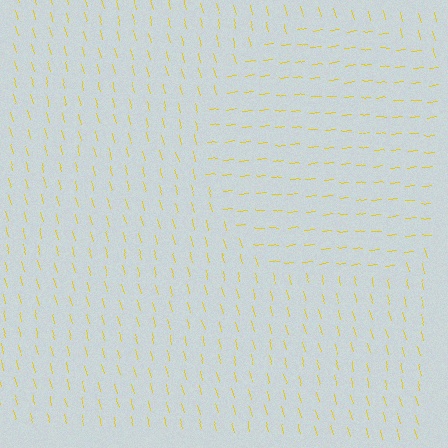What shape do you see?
I see a circle.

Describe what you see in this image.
The image is filled with small yellow line segments. A circle region in the image has lines oriented differently from the surrounding lines, creating a visible texture boundary.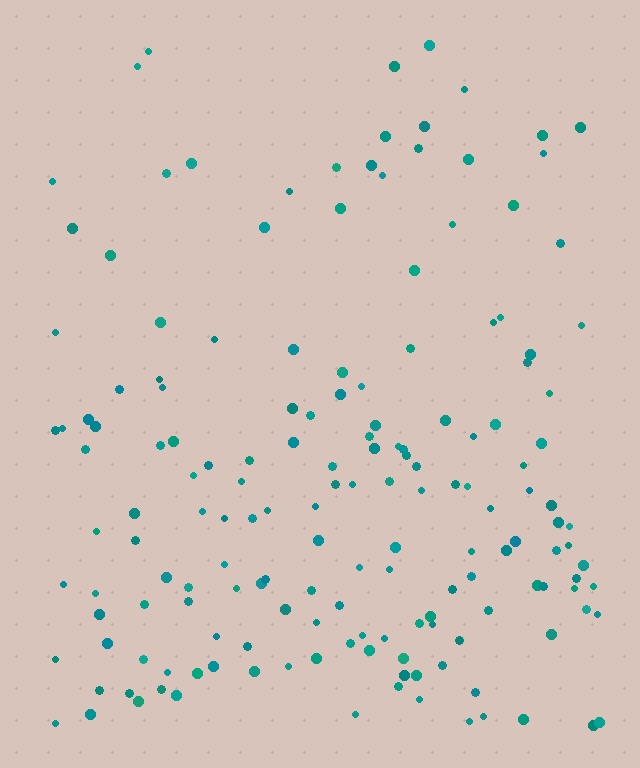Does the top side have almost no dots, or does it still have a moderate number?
Still a moderate number, just noticeably fewer than the bottom.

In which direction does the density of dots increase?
From top to bottom, with the bottom side densest.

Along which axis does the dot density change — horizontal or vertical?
Vertical.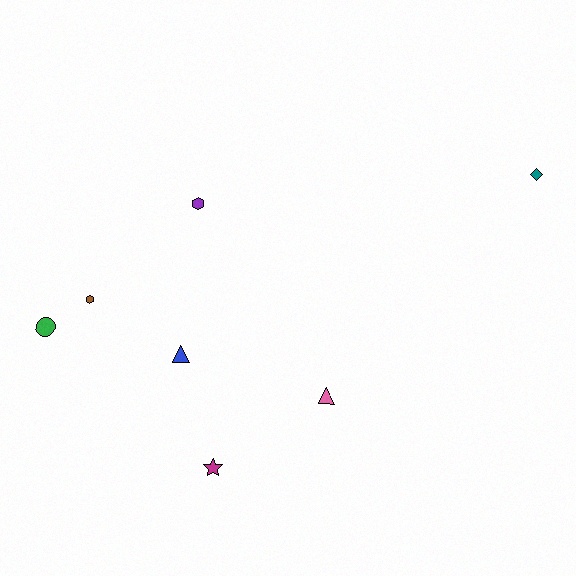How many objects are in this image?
There are 7 objects.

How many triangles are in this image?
There are 2 triangles.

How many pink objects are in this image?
There is 1 pink object.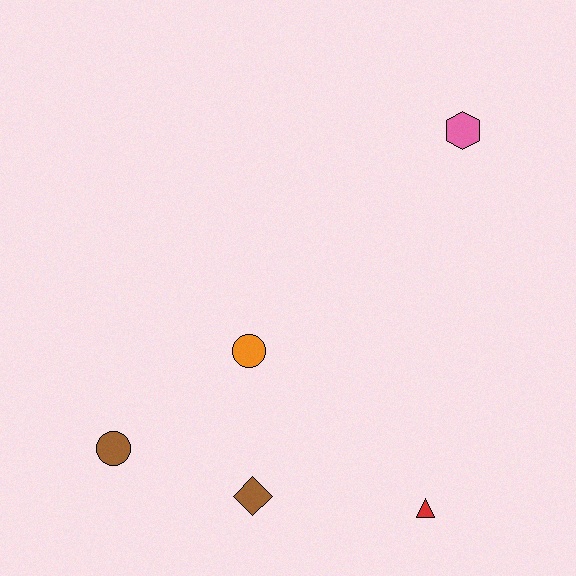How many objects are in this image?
There are 5 objects.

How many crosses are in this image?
There are no crosses.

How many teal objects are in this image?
There are no teal objects.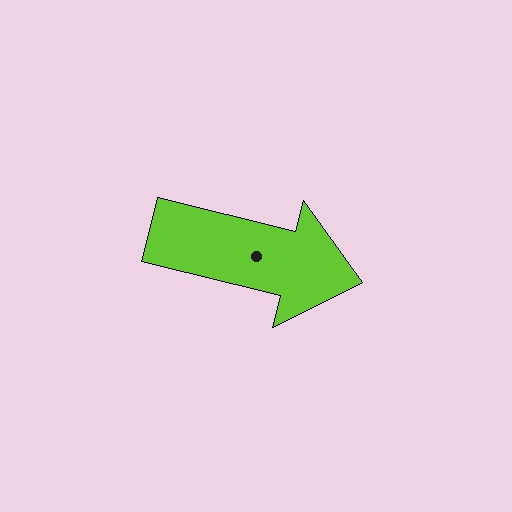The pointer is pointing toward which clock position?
Roughly 3 o'clock.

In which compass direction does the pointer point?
East.